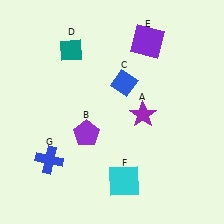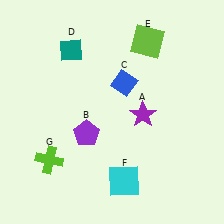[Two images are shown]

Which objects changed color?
E changed from purple to lime. G changed from blue to lime.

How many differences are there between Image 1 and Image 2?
There are 2 differences between the two images.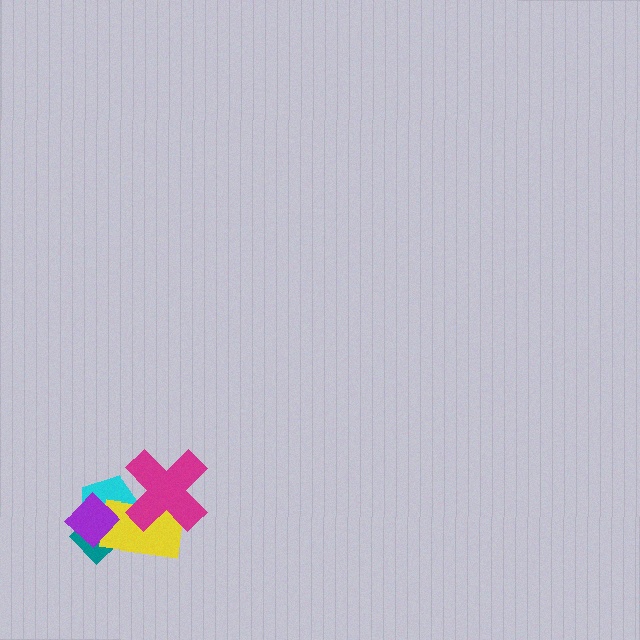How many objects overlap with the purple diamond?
3 objects overlap with the purple diamond.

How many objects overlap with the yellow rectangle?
4 objects overlap with the yellow rectangle.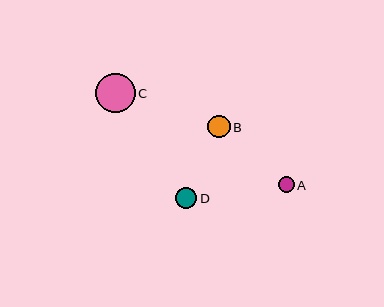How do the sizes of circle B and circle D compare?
Circle B and circle D are approximately the same size.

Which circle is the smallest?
Circle A is the smallest with a size of approximately 16 pixels.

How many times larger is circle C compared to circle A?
Circle C is approximately 2.4 times the size of circle A.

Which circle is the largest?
Circle C is the largest with a size of approximately 39 pixels.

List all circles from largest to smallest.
From largest to smallest: C, B, D, A.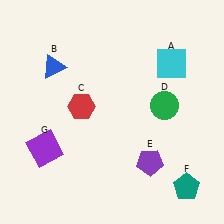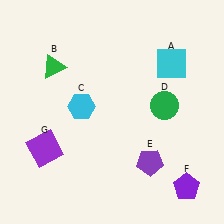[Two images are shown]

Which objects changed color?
B changed from blue to green. C changed from red to cyan. F changed from teal to purple.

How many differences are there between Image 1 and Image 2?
There are 3 differences between the two images.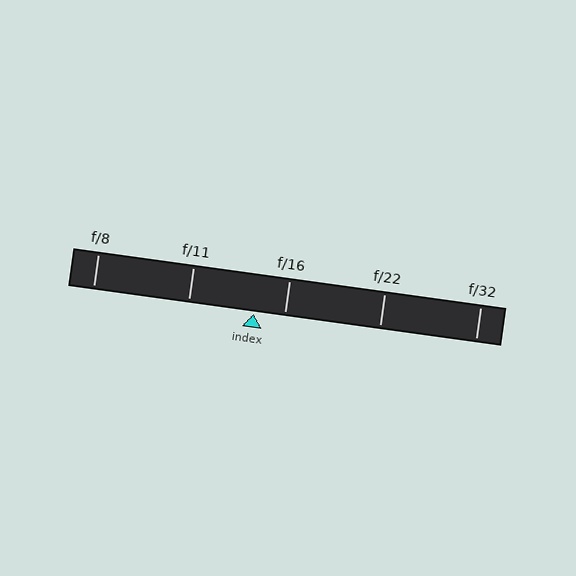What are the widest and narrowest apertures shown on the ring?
The widest aperture shown is f/8 and the narrowest is f/32.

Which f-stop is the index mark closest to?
The index mark is closest to f/16.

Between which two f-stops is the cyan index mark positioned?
The index mark is between f/11 and f/16.